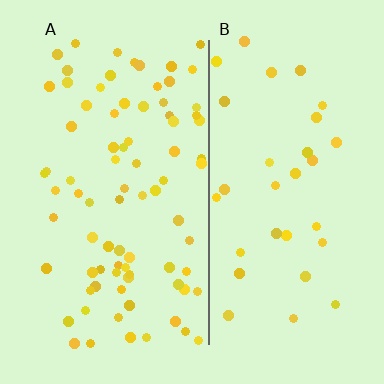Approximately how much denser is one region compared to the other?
Approximately 2.5× — region A over region B.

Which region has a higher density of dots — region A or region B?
A (the left).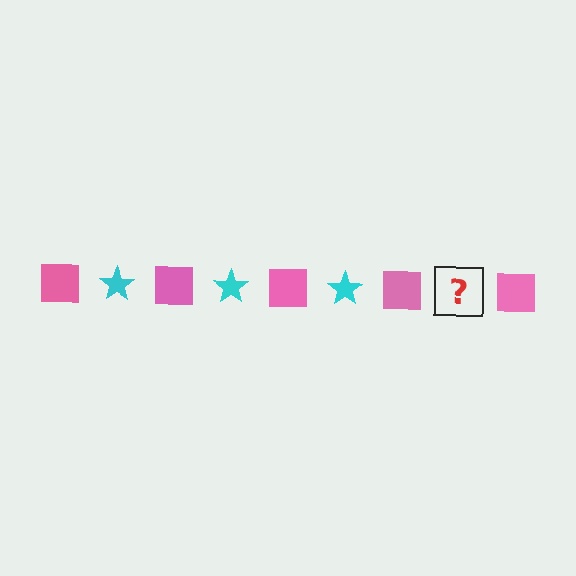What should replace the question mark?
The question mark should be replaced with a cyan star.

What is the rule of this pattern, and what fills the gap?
The rule is that the pattern alternates between pink square and cyan star. The gap should be filled with a cyan star.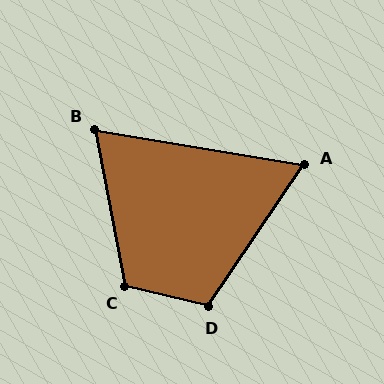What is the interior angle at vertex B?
Approximately 70 degrees (acute).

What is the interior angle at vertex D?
Approximately 110 degrees (obtuse).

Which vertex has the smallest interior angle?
A, at approximately 65 degrees.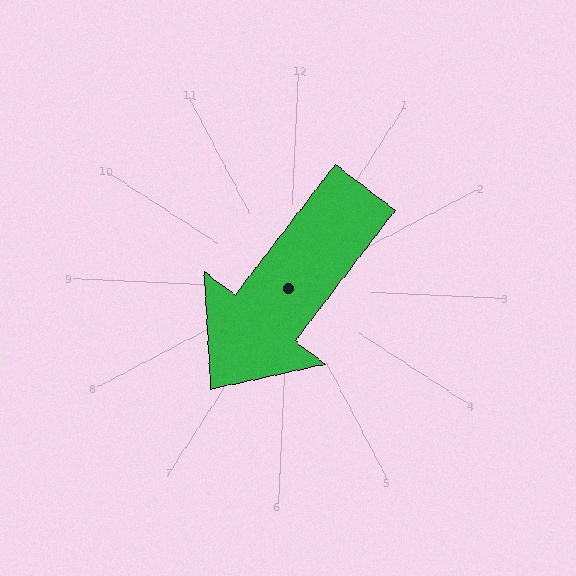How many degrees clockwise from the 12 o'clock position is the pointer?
Approximately 215 degrees.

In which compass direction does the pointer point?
Southwest.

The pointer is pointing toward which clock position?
Roughly 7 o'clock.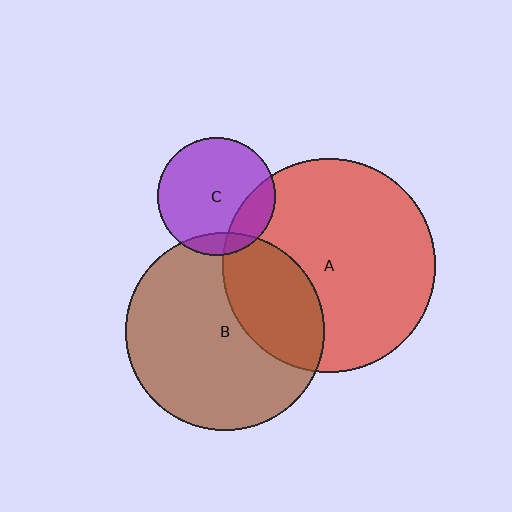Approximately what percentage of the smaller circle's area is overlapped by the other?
Approximately 10%.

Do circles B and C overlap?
Yes.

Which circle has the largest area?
Circle A (red).